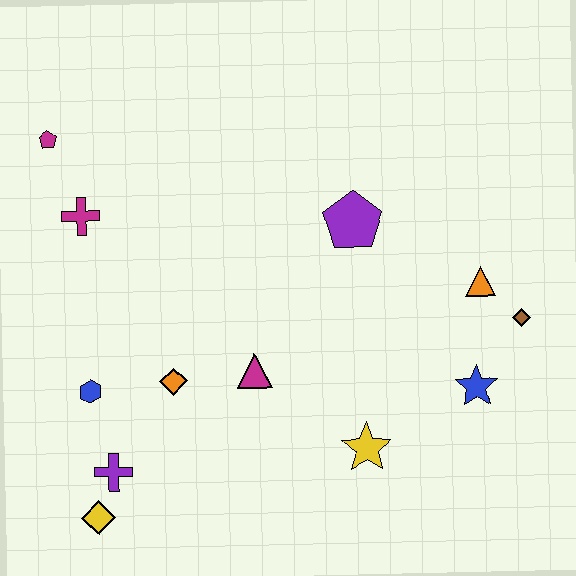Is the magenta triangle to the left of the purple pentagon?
Yes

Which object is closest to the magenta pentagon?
The magenta cross is closest to the magenta pentagon.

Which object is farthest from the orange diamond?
The brown diamond is farthest from the orange diamond.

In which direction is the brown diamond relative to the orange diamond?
The brown diamond is to the right of the orange diamond.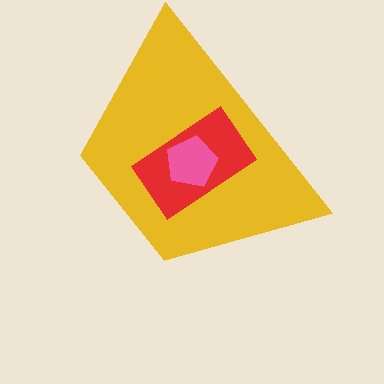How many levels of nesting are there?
3.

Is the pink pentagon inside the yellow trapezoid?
Yes.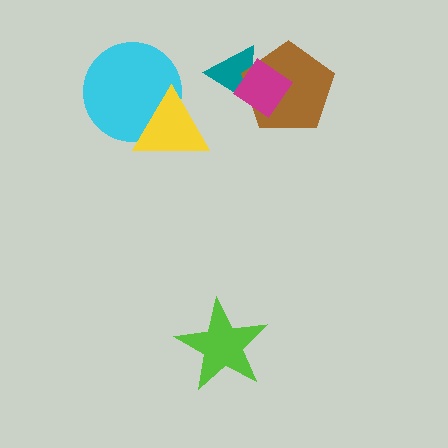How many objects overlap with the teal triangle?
2 objects overlap with the teal triangle.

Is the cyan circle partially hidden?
Yes, it is partially covered by another shape.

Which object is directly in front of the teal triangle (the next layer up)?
The brown pentagon is directly in front of the teal triangle.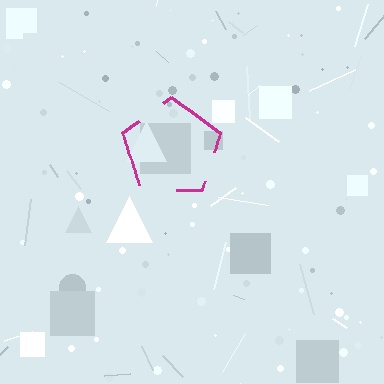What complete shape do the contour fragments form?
The contour fragments form a pentagon.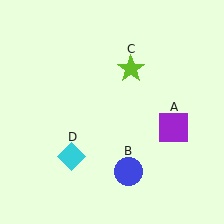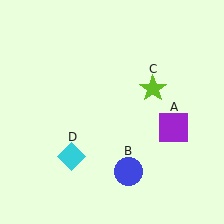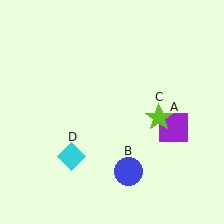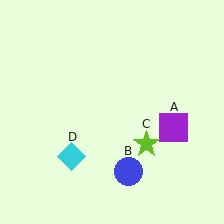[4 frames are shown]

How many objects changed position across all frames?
1 object changed position: lime star (object C).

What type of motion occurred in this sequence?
The lime star (object C) rotated clockwise around the center of the scene.